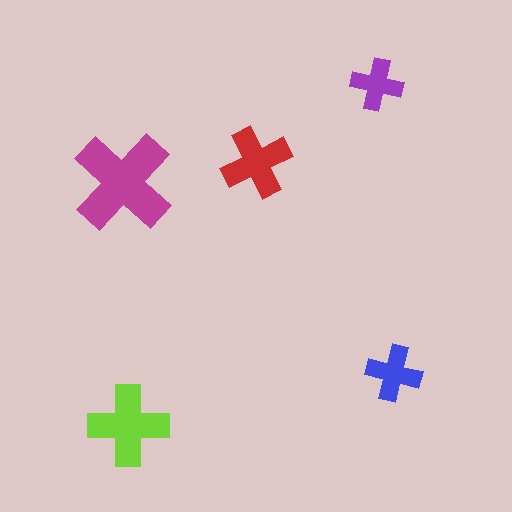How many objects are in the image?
There are 5 objects in the image.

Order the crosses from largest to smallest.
the magenta one, the lime one, the red one, the blue one, the purple one.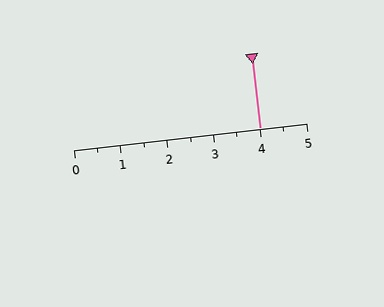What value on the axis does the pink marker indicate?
The marker indicates approximately 4.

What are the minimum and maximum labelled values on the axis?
The axis runs from 0 to 5.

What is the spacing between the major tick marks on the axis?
The major ticks are spaced 1 apart.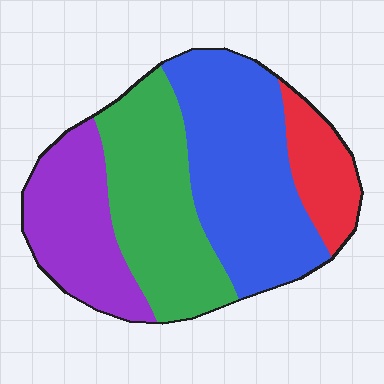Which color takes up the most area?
Blue, at roughly 35%.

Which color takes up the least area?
Red, at roughly 10%.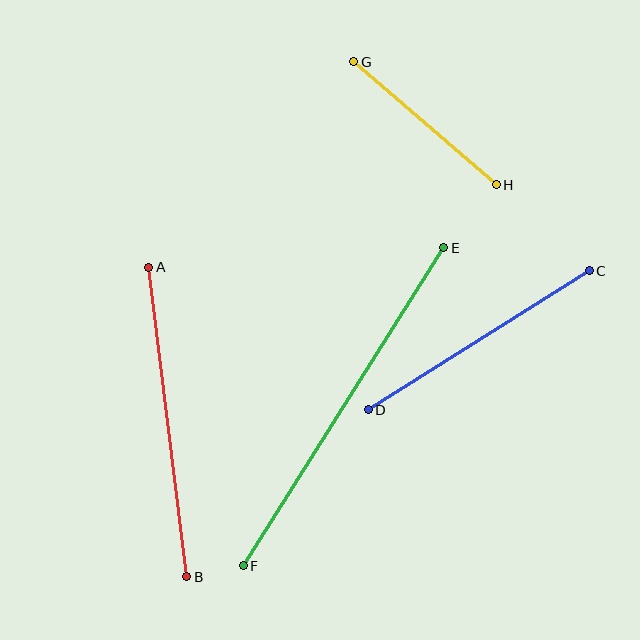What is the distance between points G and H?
The distance is approximately 188 pixels.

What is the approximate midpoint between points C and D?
The midpoint is at approximately (479, 340) pixels.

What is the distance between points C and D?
The distance is approximately 261 pixels.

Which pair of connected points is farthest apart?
Points E and F are farthest apart.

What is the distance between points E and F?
The distance is approximately 376 pixels.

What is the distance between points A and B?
The distance is approximately 312 pixels.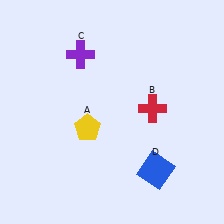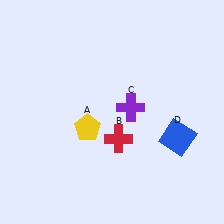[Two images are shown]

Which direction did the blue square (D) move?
The blue square (D) moved up.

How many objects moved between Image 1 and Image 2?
3 objects moved between the two images.